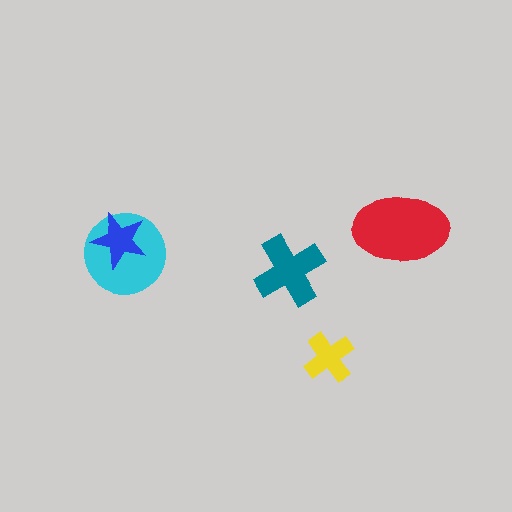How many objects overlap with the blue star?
1 object overlaps with the blue star.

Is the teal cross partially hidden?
No, no other shape covers it.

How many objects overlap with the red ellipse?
0 objects overlap with the red ellipse.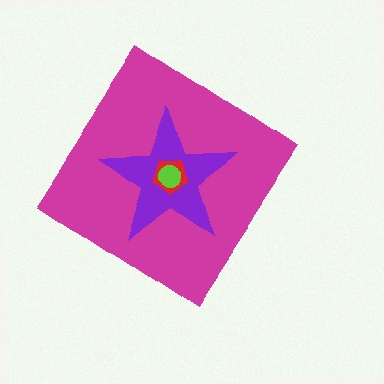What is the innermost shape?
The lime circle.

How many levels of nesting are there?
4.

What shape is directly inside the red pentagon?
The lime circle.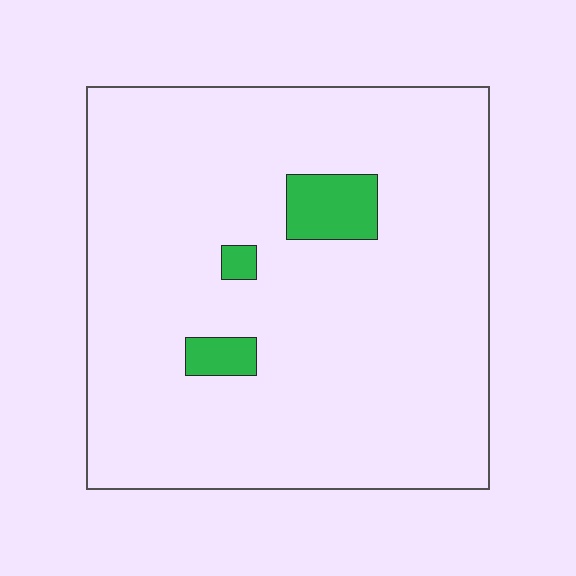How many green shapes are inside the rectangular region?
3.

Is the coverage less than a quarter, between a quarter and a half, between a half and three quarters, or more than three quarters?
Less than a quarter.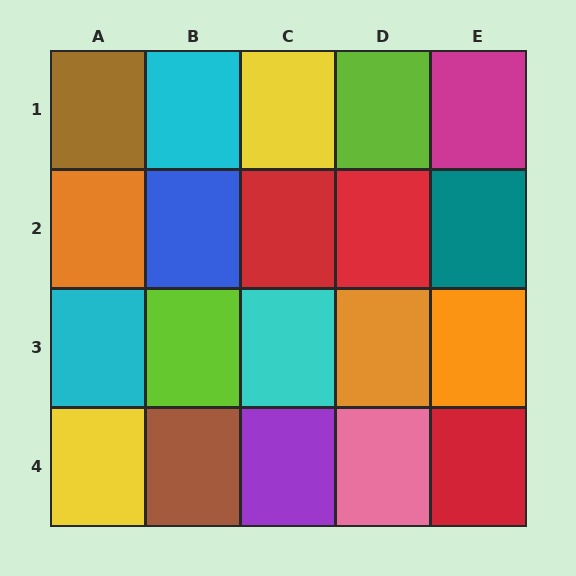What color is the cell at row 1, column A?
Brown.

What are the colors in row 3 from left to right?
Cyan, lime, cyan, orange, orange.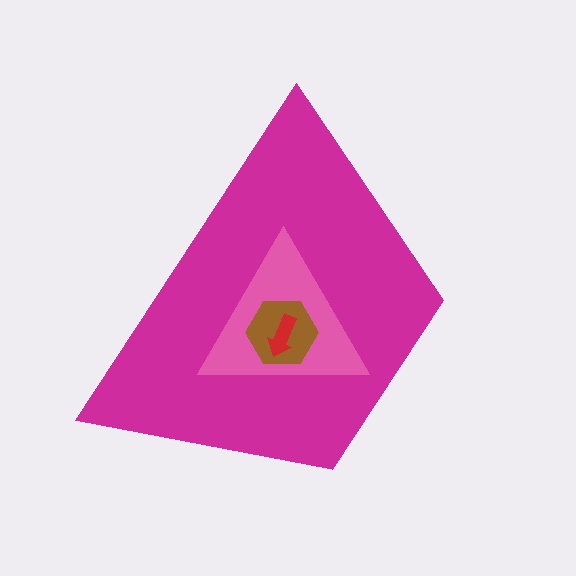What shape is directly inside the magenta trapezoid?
The pink triangle.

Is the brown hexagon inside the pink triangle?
Yes.